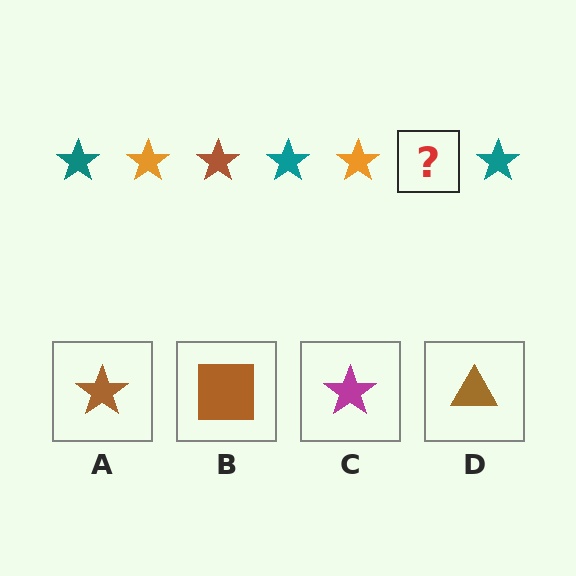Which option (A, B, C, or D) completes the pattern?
A.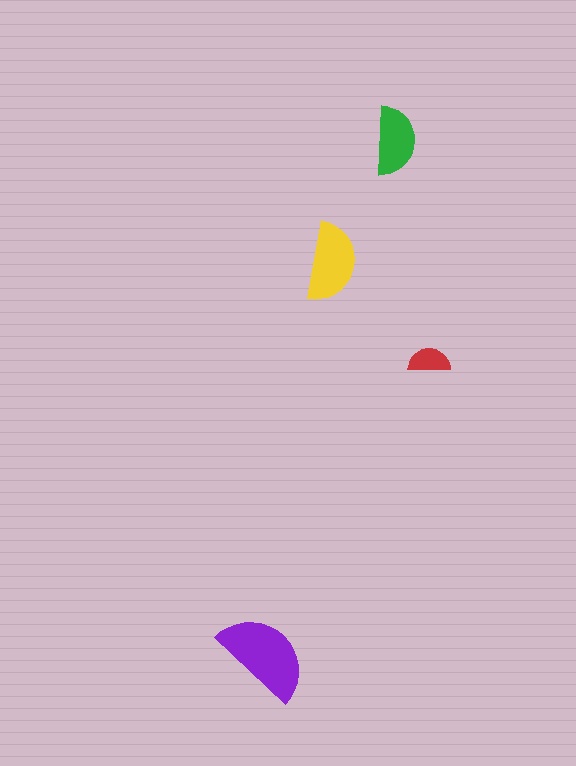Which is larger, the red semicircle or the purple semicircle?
The purple one.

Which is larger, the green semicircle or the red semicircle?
The green one.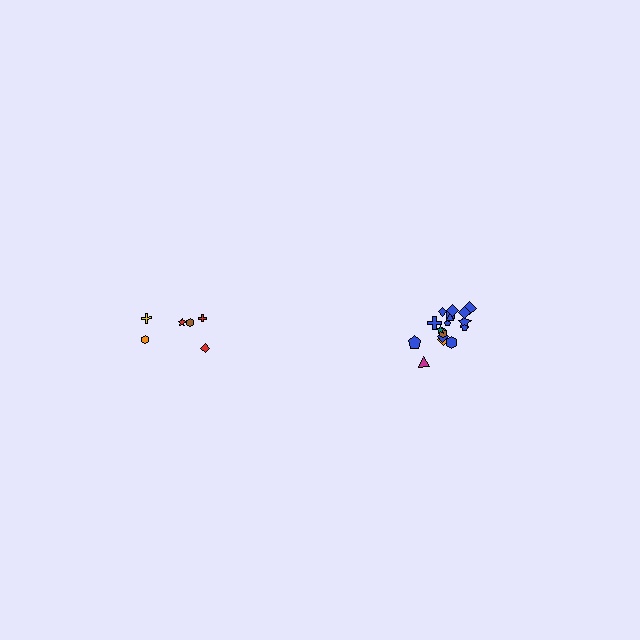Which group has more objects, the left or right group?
The right group.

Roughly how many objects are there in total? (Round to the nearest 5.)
Roughly 25 objects in total.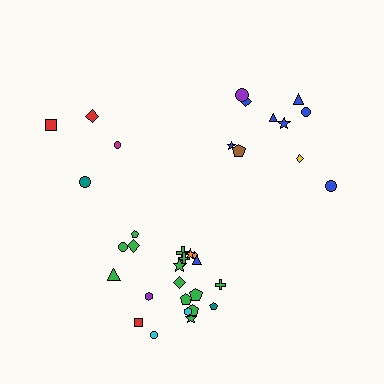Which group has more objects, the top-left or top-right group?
The top-right group.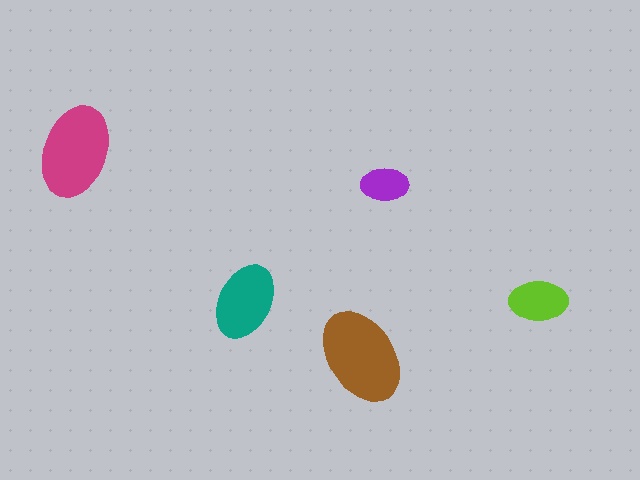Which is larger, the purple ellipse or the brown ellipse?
The brown one.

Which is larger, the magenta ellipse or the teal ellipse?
The magenta one.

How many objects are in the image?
There are 5 objects in the image.